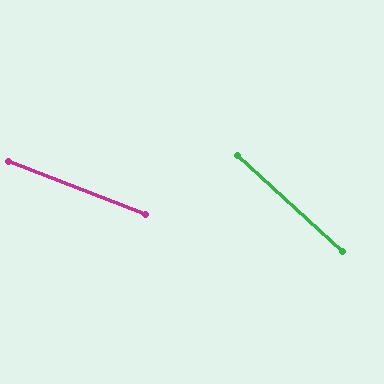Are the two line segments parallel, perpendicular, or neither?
Neither parallel nor perpendicular — they differ by about 21°.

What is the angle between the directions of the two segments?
Approximately 21 degrees.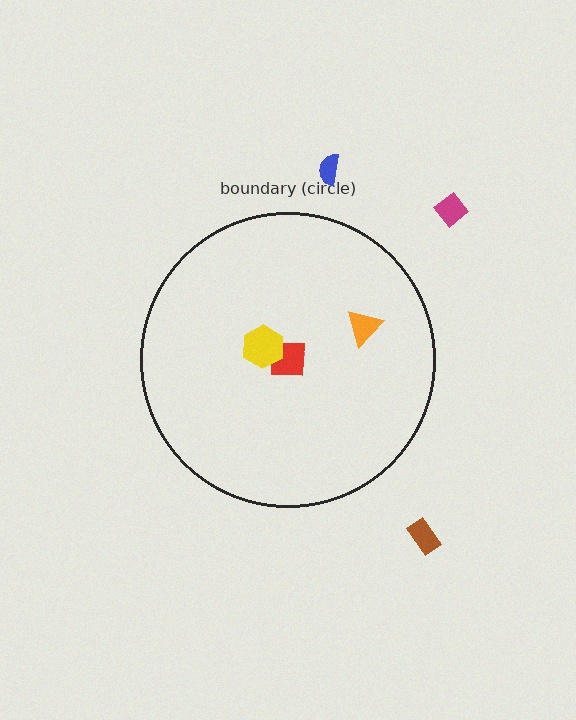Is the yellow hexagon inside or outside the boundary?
Inside.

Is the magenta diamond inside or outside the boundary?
Outside.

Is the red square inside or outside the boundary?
Inside.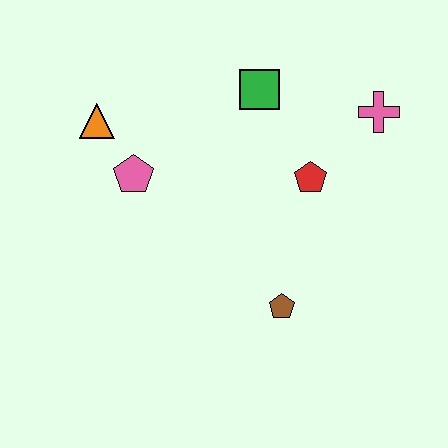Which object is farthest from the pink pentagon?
The pink cross is farthest from the pink pentagon.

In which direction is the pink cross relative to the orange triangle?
The pink cross is to the right of the orange triangle.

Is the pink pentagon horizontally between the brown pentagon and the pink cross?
No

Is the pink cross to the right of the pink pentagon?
Yes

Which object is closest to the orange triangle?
The pink pentagon is closest to the orange triangle.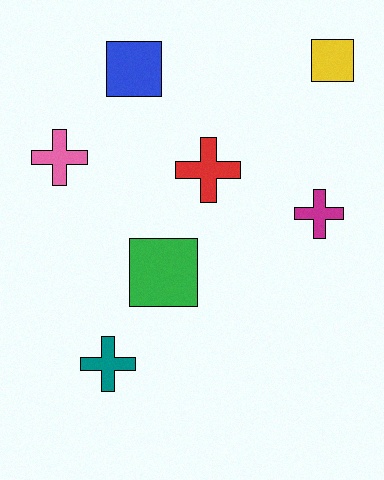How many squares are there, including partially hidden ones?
There are 3 squares.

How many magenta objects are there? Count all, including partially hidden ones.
There is 1 magenta object.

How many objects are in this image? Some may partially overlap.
There are 7 objects.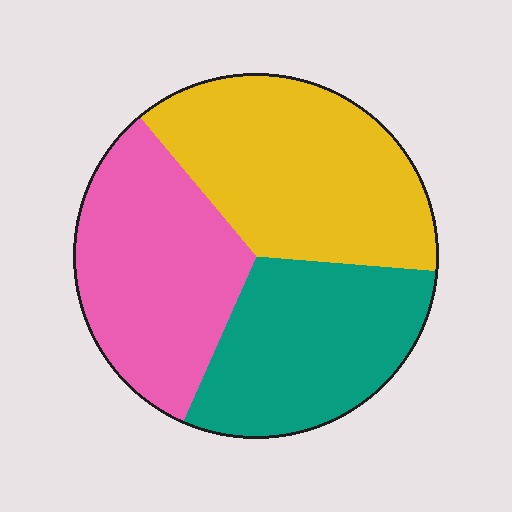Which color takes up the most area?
Yellow, at roughly 35%.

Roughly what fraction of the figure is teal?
Teal covers about 30% of the figure.